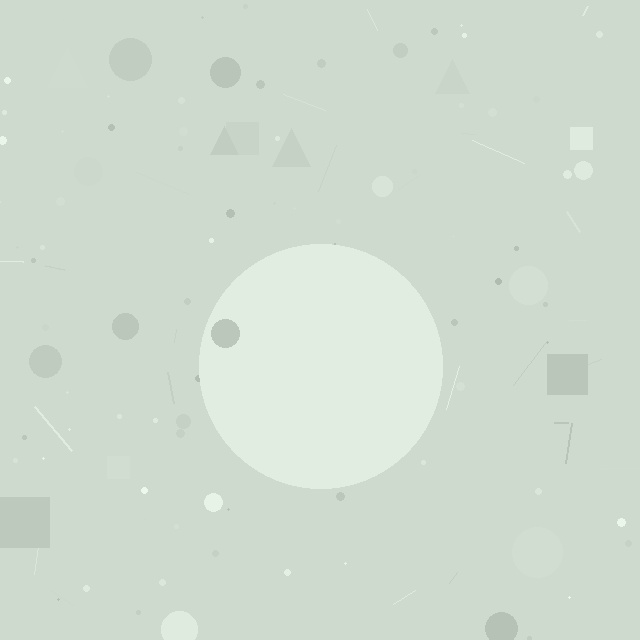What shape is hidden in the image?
A circle is hidden in the image.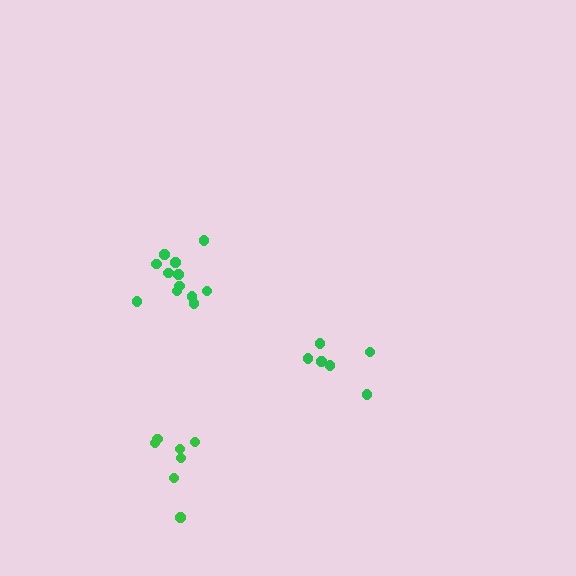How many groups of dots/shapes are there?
There are 3 groups.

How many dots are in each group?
Group 1: 6 dots, Group 2: 12 dots, Group 3: 7 dots (25 total).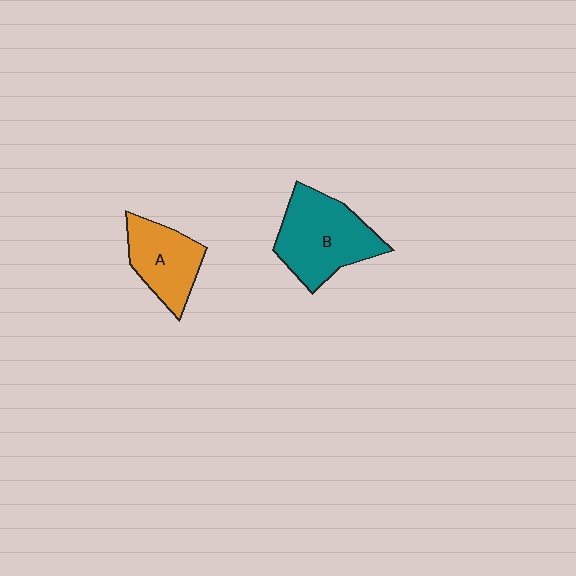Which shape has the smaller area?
Shape A (orange).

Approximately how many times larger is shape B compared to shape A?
Approximately 1.4 times.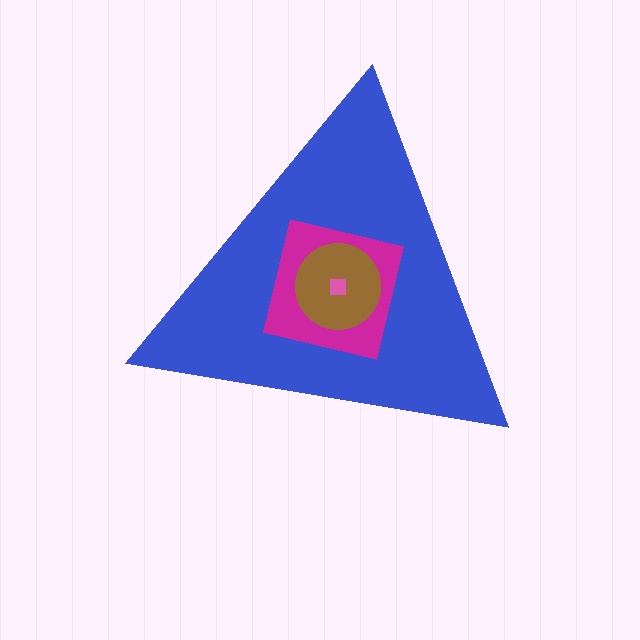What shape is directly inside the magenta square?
The brown circle.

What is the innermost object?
The pink square.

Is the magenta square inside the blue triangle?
Yes.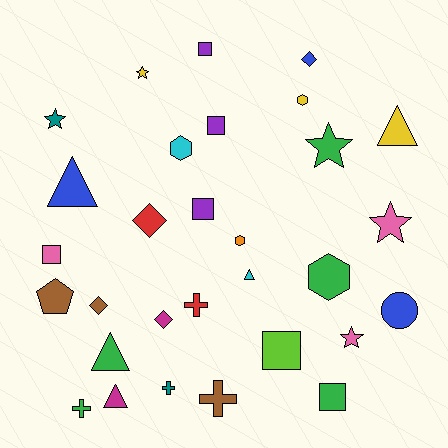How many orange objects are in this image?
There is 1 orange object.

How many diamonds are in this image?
There are 4 diamonds.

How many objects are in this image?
There are 30 objects.